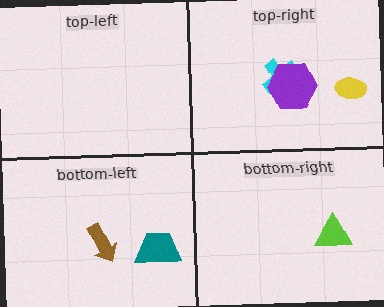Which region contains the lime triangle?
The bottom-right region.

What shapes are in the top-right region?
The yellow ellipse, the cyan cross, the purple hexagon.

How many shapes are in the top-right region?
3.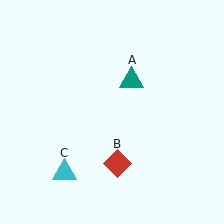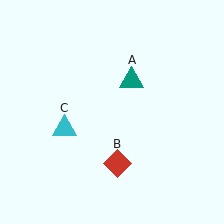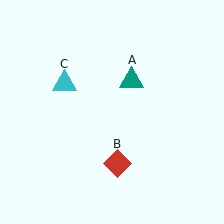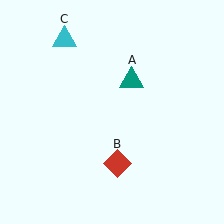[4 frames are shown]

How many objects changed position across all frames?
1 object changed position: cyan triangle (object C).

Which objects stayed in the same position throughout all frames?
Teal triangle (object A) and red diamond (object B) remained stationary.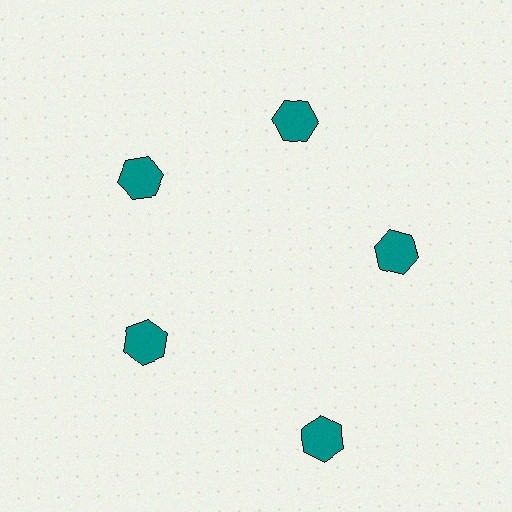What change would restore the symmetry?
The symmetry would be restored by moving it inward, back onto the ring so that all 5 hexagons sit at equal angles and equal distance from the center.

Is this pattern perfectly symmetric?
No. The 5 teal hexagons are arranged in a ring, but one element near the 5 o'clock position is pushed outward from the center, breaking the 5-fold rotational symmetry.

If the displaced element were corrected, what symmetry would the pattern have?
It would have 5-fold rotational symmetry — the pattern would map onto itself every 72 degrees.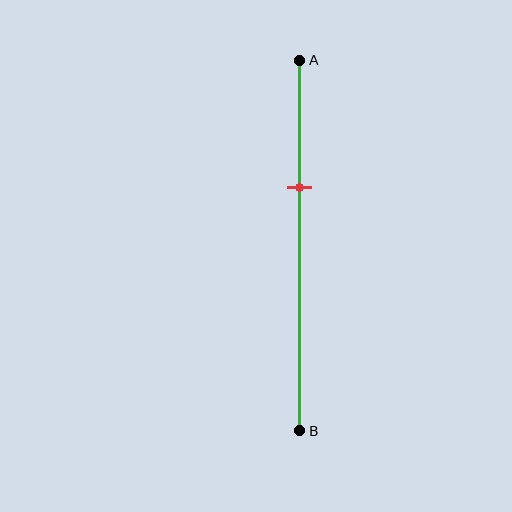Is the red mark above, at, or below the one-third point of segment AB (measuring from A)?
The red mark is approximately at the one-third point of segment AB.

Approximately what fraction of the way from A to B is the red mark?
The red mark is approximately 35% of the way from A to B.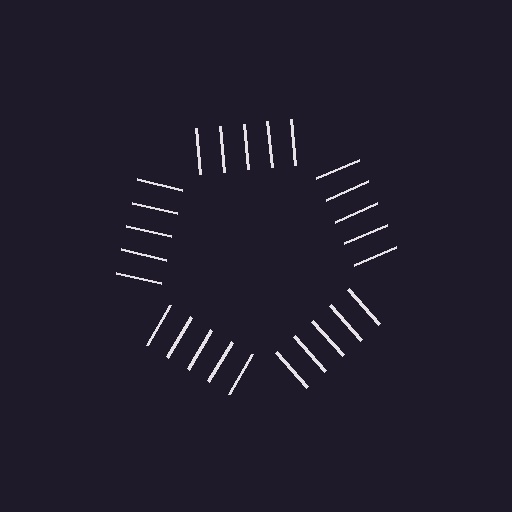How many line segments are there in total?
25 — 5 along each of the 5 edges.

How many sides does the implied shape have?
5 sides — the line-ends trace a pentagon.